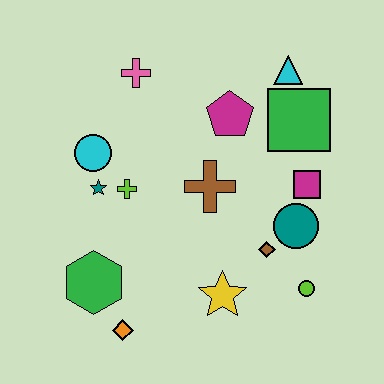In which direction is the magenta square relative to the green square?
The magenta square is below the green square.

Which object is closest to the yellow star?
The brown diamond is closest to the yellow star.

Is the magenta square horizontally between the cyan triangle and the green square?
No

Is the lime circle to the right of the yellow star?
Yes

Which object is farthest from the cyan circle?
The lime circle is farthest from the cyan circle.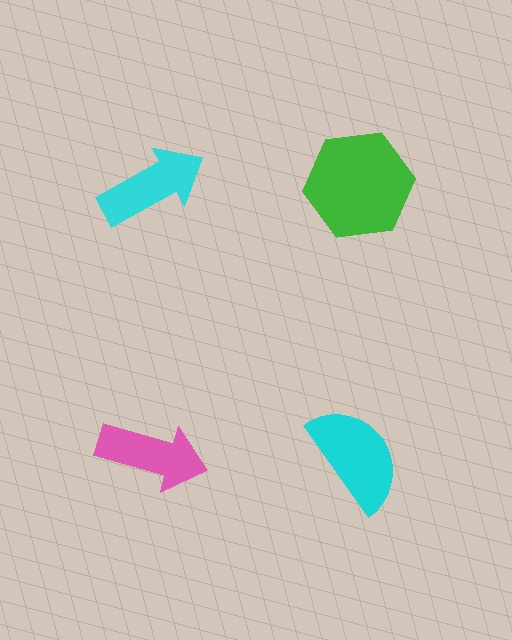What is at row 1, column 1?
A cyan arrow.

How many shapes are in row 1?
2 shapes.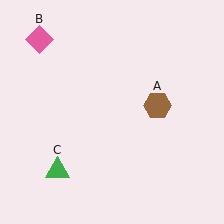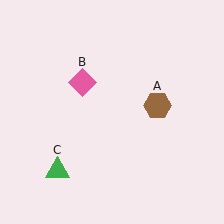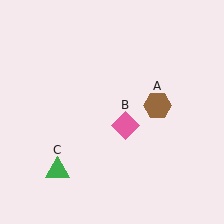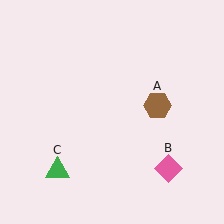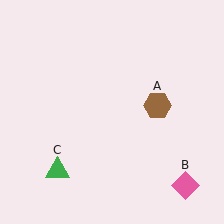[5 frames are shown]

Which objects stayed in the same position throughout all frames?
Brown hexagon (object A) and green triangle (object C) remained stationary.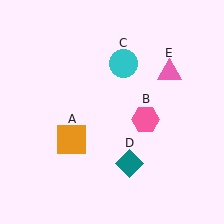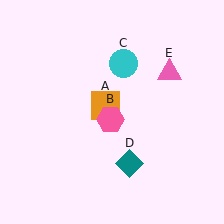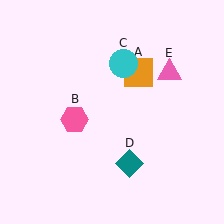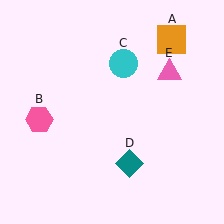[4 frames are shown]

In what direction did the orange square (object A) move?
The orange square (object A) moved up and to the right.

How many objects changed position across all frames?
2 objects changed position: orange square (object A), pink hexagon (object B).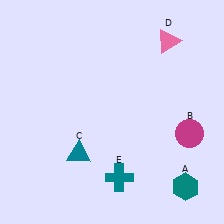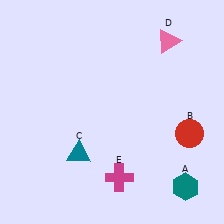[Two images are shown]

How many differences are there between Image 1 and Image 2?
There are 2 differences between the two images.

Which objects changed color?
B changed from magenta to red. E changed from teal to magenta.